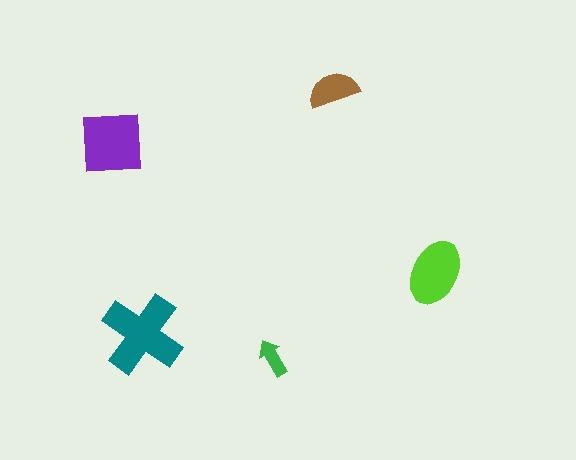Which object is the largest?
The teal cross.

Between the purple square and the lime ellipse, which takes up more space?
The purple square.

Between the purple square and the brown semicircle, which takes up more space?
The purple square.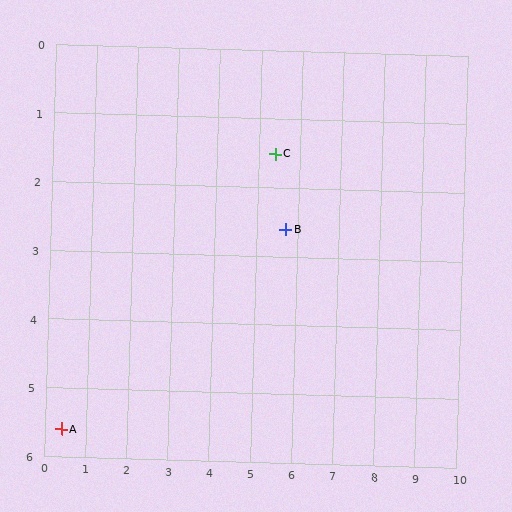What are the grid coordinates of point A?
Point A is at approximately (0.4, 5.6).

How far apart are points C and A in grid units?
Points C and A are about 6.5 grid units apart.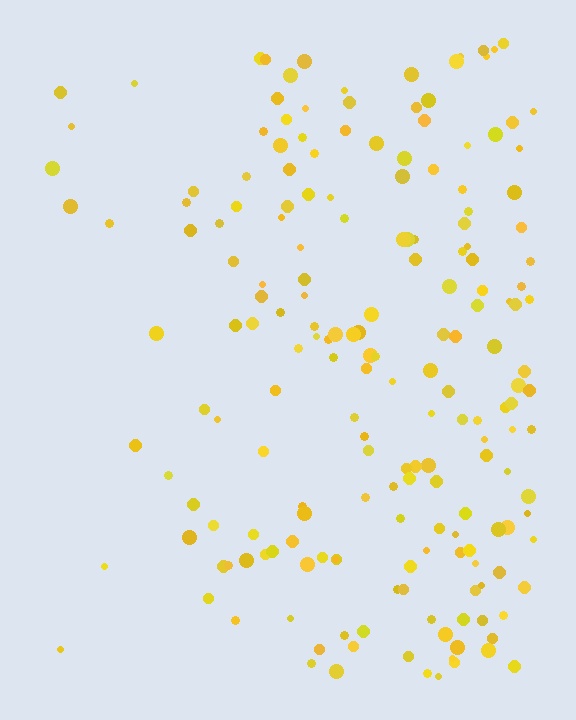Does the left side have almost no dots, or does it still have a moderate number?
Still a moderate number, just noticeably fewer than the right.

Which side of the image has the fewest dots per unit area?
The left.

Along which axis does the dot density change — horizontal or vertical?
Horizontal.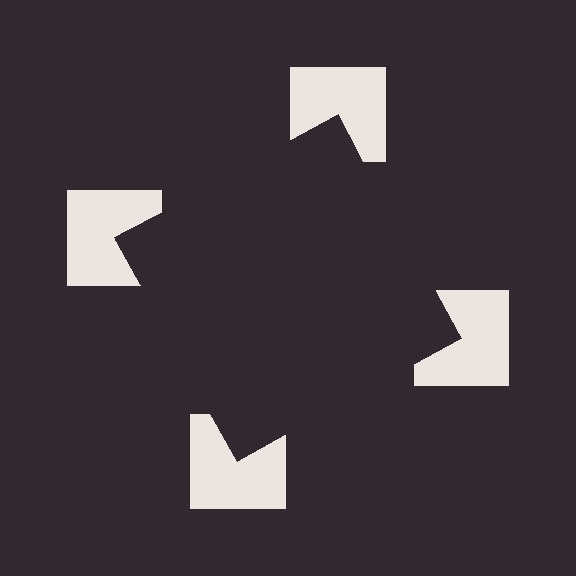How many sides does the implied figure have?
4 sides.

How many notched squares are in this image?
There are 4 — one at each vertex of the illusory square.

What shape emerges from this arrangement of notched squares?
An illusory square — its edges are inferred from the aligned wedge cuts in the notched squares, not physically drawn.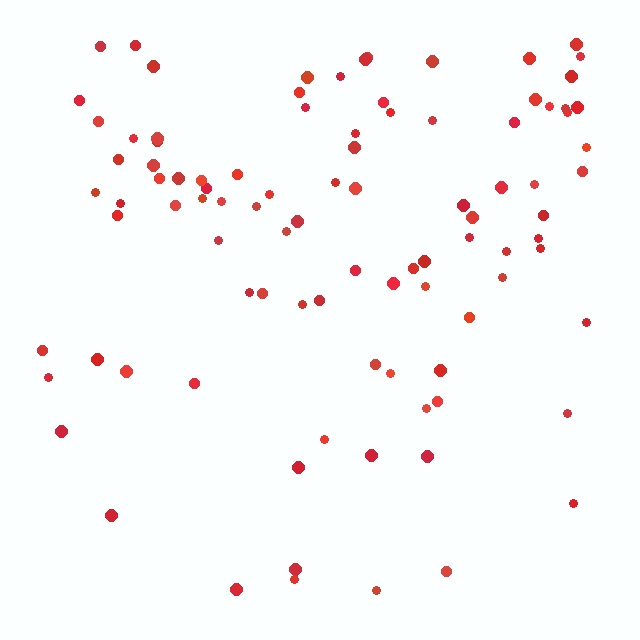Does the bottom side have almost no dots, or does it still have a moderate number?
Still a moderate number, just noticeably fewer than the top.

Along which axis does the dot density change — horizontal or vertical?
Vertical.